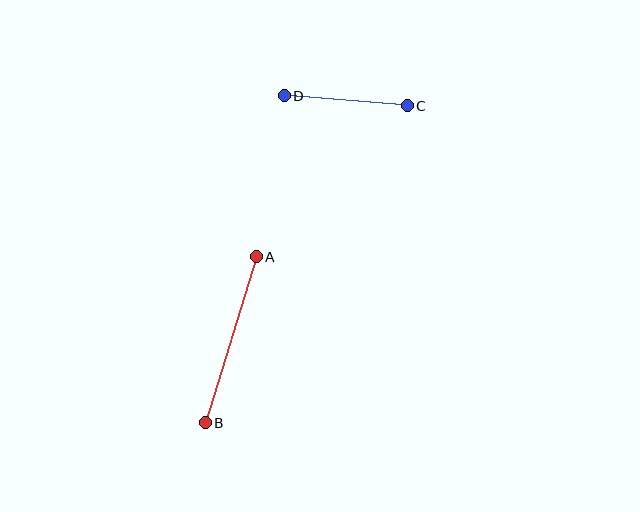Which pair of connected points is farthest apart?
Points A and B are farthest apart.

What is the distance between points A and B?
The distance is approximately 174 pixels.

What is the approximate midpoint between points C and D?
The midpoint is at approximately (346, 101) pixels.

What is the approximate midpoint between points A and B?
The midpoint is at approximately (231, 340) pixels.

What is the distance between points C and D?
The distance is approximately 123 pixels.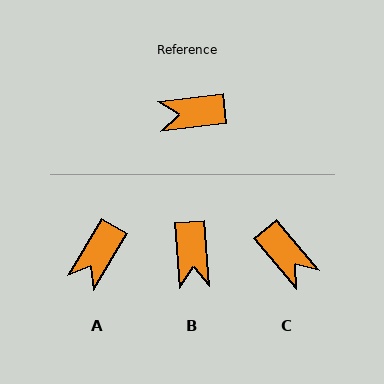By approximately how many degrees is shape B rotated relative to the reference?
Approximately 87 degrees counter-clockwise.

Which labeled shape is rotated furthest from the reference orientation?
C, about 123 degrees away.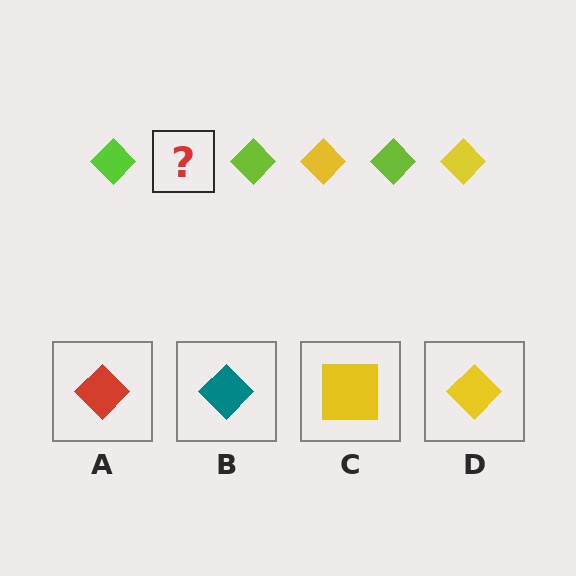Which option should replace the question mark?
Option D.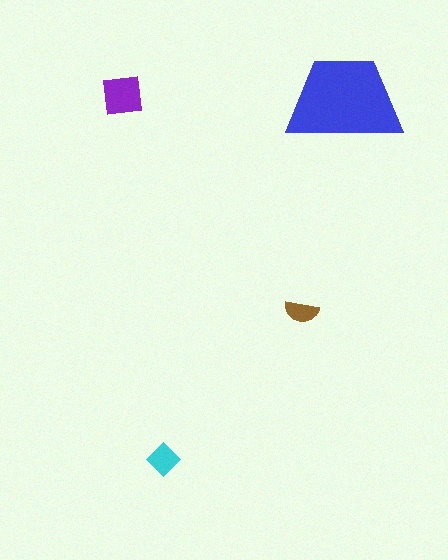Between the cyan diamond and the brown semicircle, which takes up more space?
The cyan diamond.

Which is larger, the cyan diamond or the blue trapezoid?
The blue trapezoid.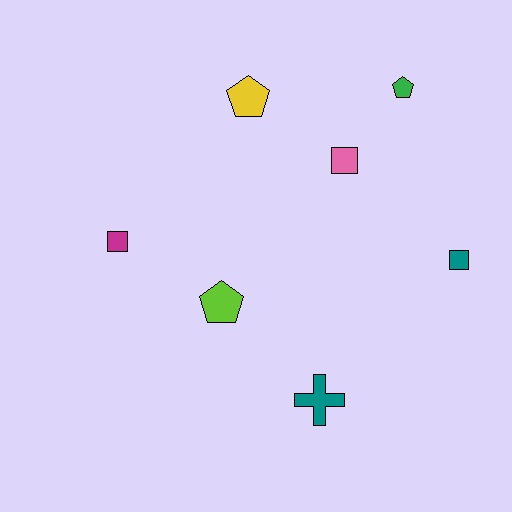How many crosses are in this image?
There is 1 cross.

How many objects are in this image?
There are 7 objects.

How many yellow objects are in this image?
There is 1 yellow object.